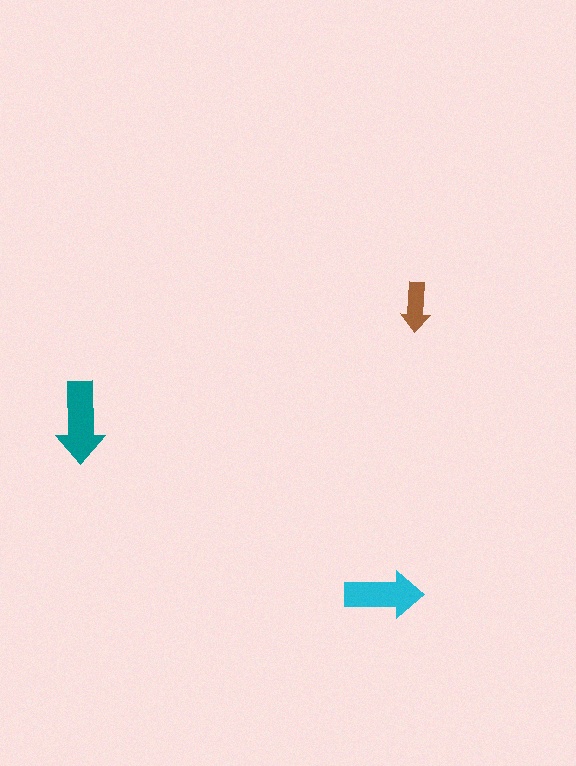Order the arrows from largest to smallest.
the teal one, the cyan one, the brown one.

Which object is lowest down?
The cyan arrow is bottommost.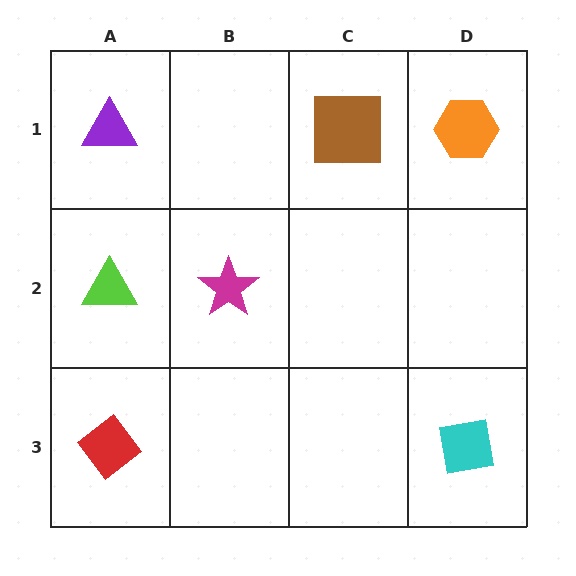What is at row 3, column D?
A cyan square.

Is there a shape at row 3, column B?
No, that cell is empty.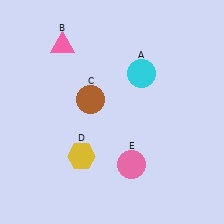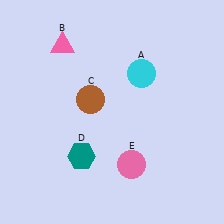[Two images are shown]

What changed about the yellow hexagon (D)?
In Image 1, D is yellow. In Image 2, it changed to teal.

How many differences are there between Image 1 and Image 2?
There is 1 difference between the two images.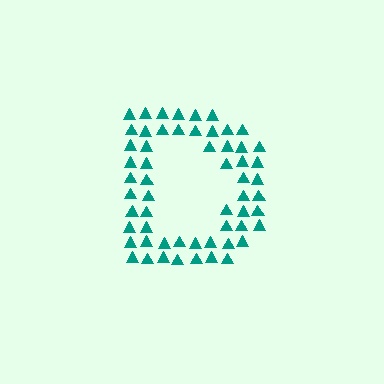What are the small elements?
The small elements are triangles.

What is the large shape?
The large shape is the letter D.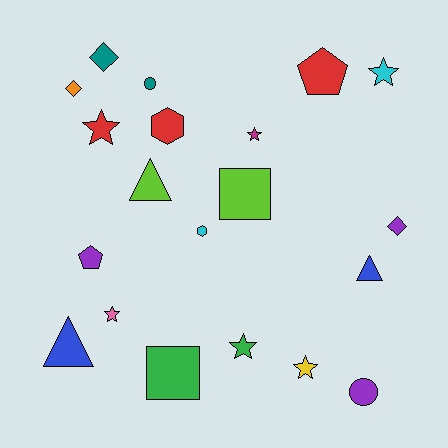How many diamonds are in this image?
There are 3 diamonds.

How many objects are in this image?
There are 20 objects.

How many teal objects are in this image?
There are 2 teal objects.